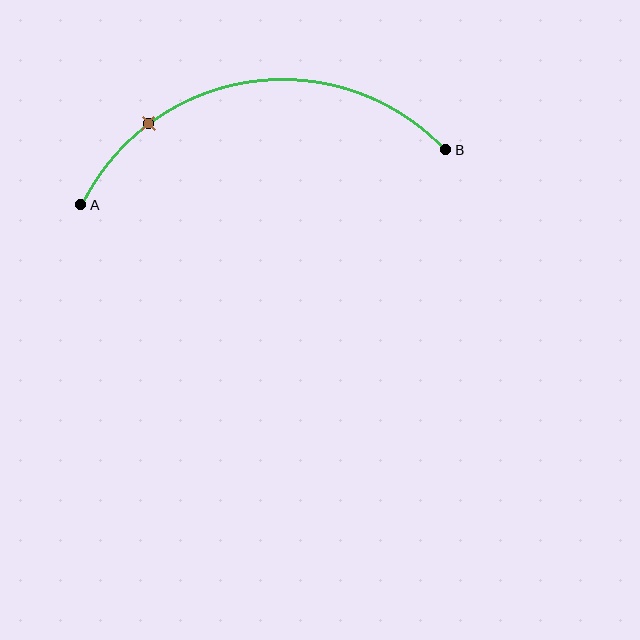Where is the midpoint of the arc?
The arc midpoint is the point on the curve farthest from the straight line joining A and B. It sits above that line.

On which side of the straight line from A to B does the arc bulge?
The arc bulges above the straight line connecting A and B.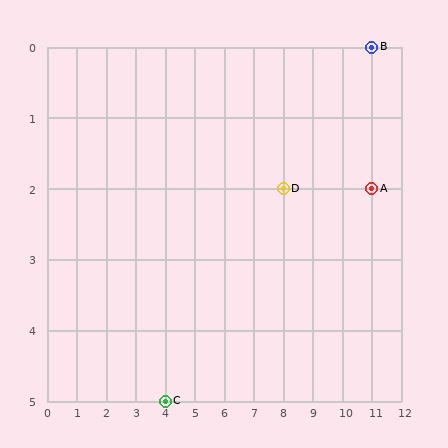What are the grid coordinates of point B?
Point B is at grid coordinates (11, 0).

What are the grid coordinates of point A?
Point A is at grid coordinates (11, 2).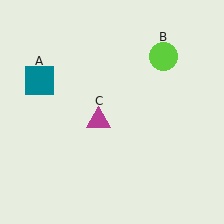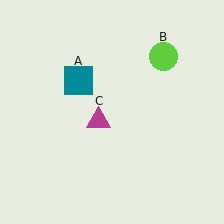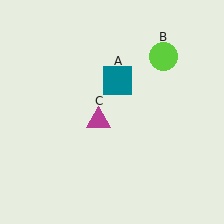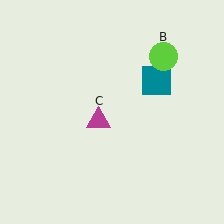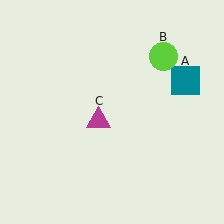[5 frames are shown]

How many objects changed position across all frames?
1 object changed position: teal square (object A).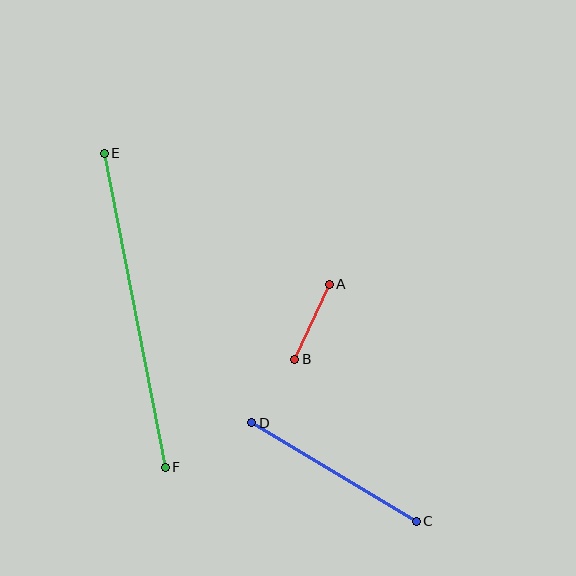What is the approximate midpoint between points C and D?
The midpoint is at approximately (334, 472) pixels.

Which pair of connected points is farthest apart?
Points E and F are farthest apart.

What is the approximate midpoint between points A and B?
The midpoint is at approximately (312, 322) pixels.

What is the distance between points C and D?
The distance is approximately 192 pixels.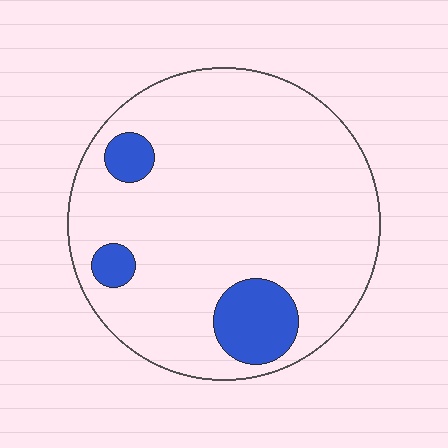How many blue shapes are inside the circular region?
3.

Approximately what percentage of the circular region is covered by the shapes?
Approximately 10%.